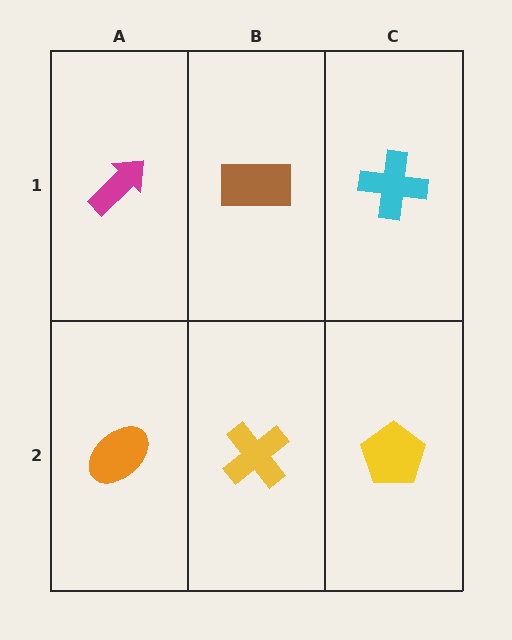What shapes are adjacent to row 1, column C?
A yellow pentagon (row 2, column C), a brown rectangle (row 1, column B).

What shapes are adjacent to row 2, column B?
A brown rectangle (row 1, column B), an orange ellipse (row 2, column A), a yellow pentagon (row 2, column C).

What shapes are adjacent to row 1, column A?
An orange ellipse (row 2, column A), a brown rectangle (row 1, column B).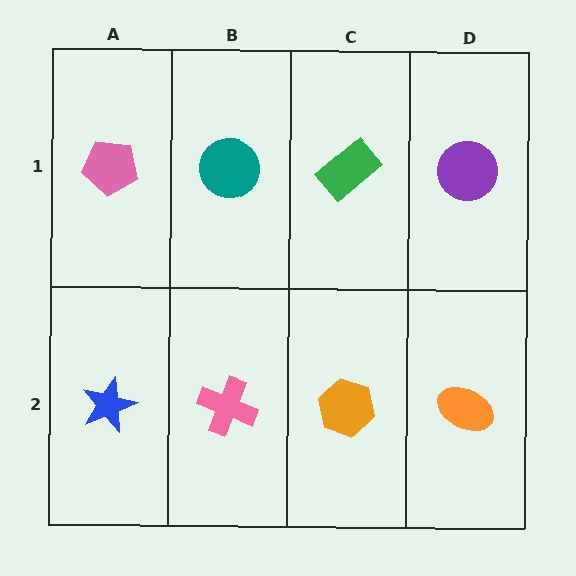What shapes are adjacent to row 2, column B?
A teal circle (row 1, column B), a blue star (row 2, column A), an orange hexagon (row 2, column C).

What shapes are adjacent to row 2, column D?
A purple circle (row 1, column D), an orange hexagon (row 2, column C).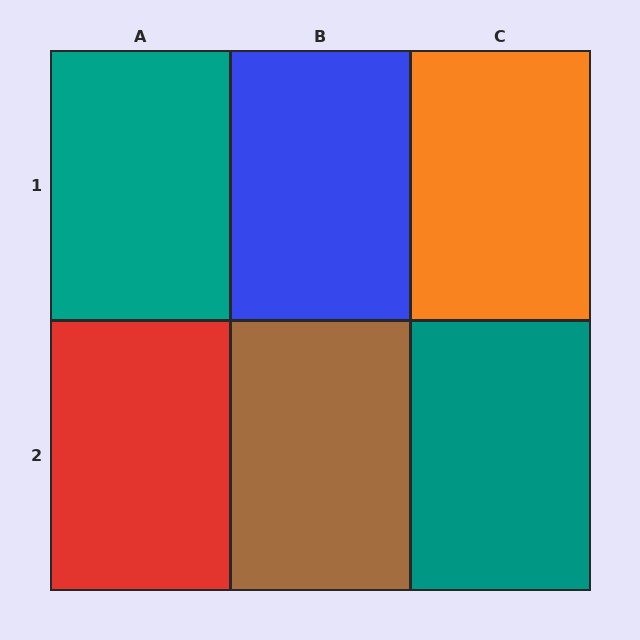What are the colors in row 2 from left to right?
Red, brown, teal.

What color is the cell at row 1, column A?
Teal.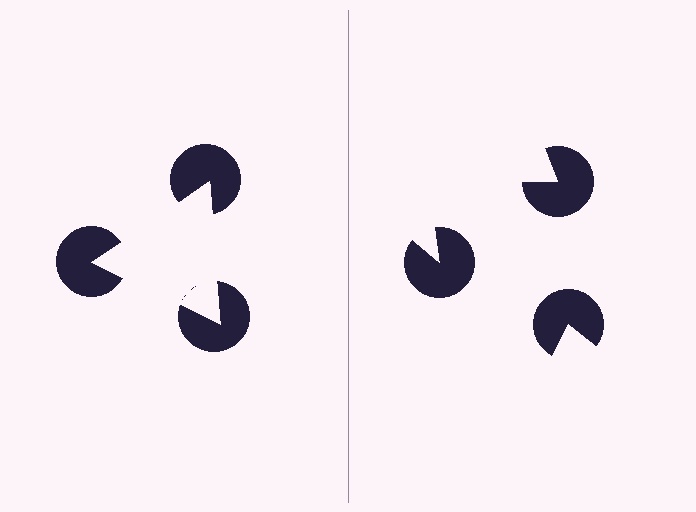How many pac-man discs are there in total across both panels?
6 — 3 on each side.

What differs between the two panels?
The pac-man discs are positioned identically on both sides; only the wedge orientations differ. On the left they align to a triangle; on the right they are misaligned.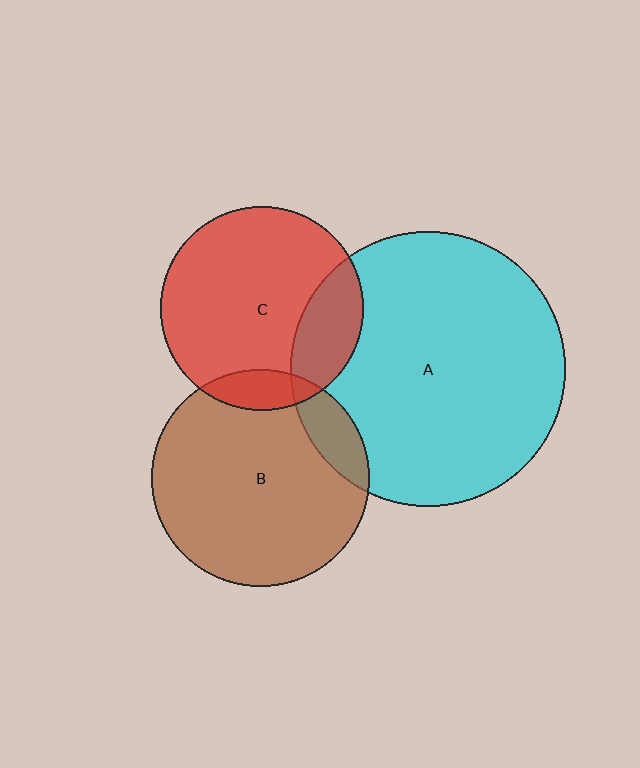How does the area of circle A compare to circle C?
Approximately 1.8 times.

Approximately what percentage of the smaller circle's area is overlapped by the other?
Approximately 20%.